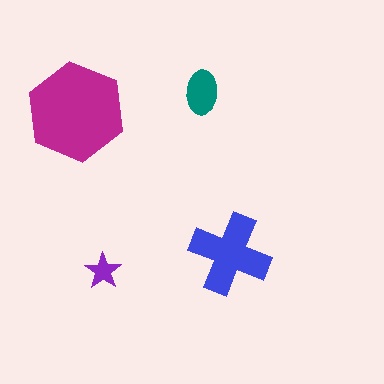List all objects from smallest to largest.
The purple star, the teal ellipse, the blue cross, the magenta hexagon.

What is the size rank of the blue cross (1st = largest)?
2nd.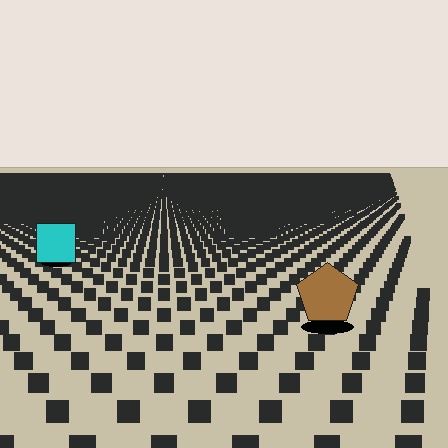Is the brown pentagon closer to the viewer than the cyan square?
Yes. The brown pentagon is closer — you can tell from the texture gradient: the ground texture is coarser near it.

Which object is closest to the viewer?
The brown pentagon is closest. The texture marks near it are larger and more spread out.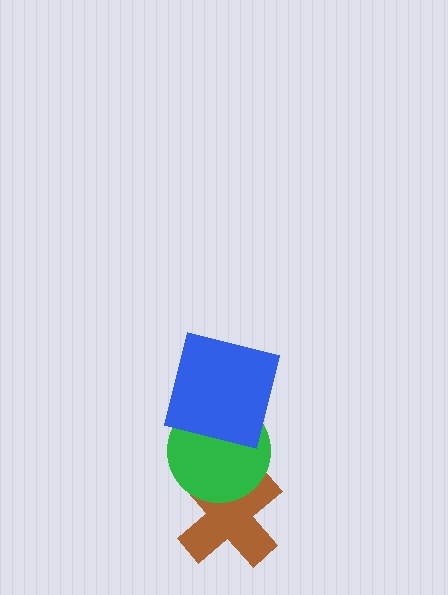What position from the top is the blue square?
The blue square is 1st from the top.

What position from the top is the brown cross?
The brown cross is 3rd from the top.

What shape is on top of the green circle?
The blue square is on top of the green circle.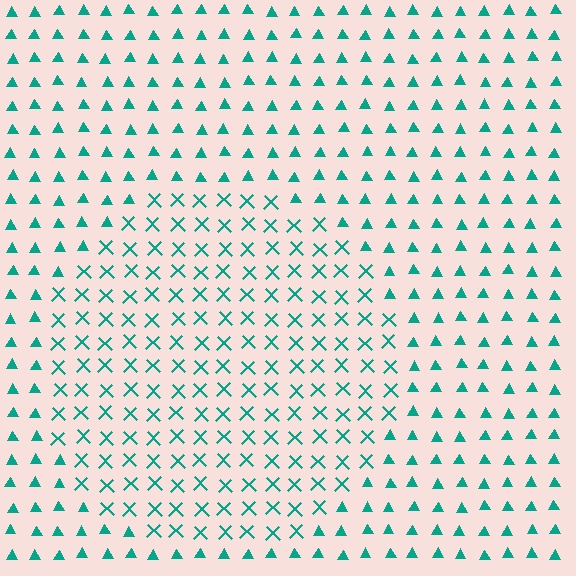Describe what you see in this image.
The image is filled with small teal elements arranged in a uniform grid. A circle-shaped region contains X marks, while the surrounding area contains triangles. The boundary is defined purely by the change in element shape.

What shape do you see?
I see a circle.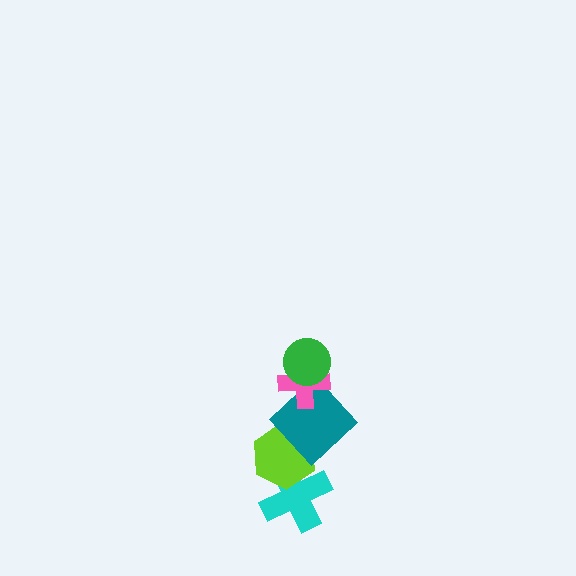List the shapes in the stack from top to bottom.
From top to bottom: the green circle, the pink cross, the teal diamond, the lime hexagon, the cyan cross.